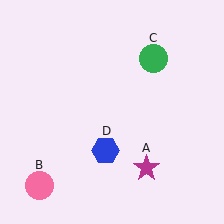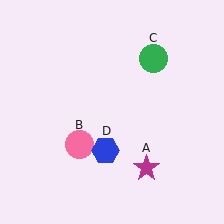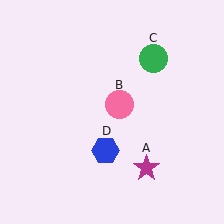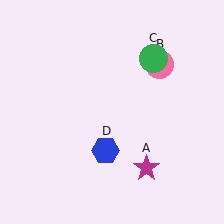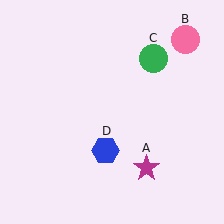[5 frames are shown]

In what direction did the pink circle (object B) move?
The pink circle (object B) moved up and to the right.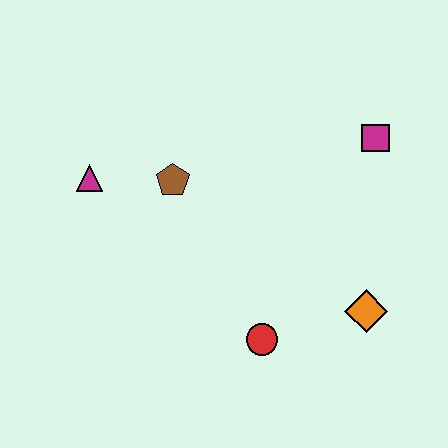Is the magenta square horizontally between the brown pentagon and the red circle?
No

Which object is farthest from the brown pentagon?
The orange diamond is farthest from the brown pentagon.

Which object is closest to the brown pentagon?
The magenta triangle is closest to the brown pentagon.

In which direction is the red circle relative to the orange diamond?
The red circle is to the left of the orange diamond.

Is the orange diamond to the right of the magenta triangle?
Yes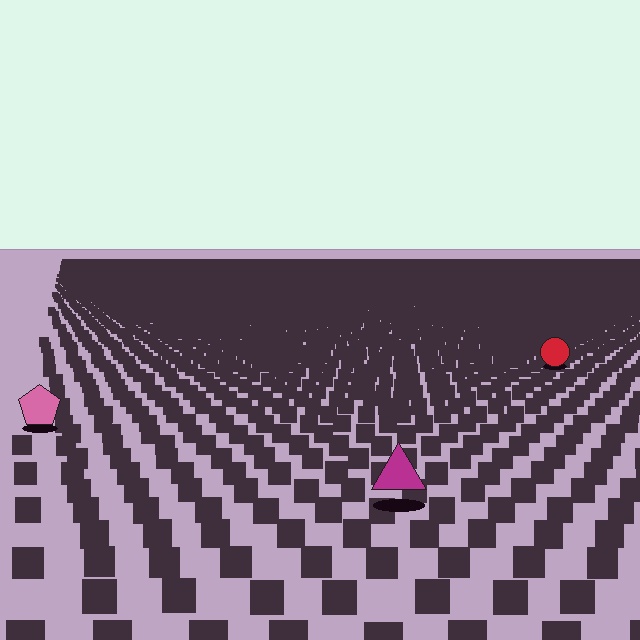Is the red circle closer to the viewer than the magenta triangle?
No. The magenta triangle is closer — you can tell from the texture gradient: the ground texture is coarser near it.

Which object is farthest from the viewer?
The red circle is farthest from the viewer. It appears smaller and the ground texture around it is denser.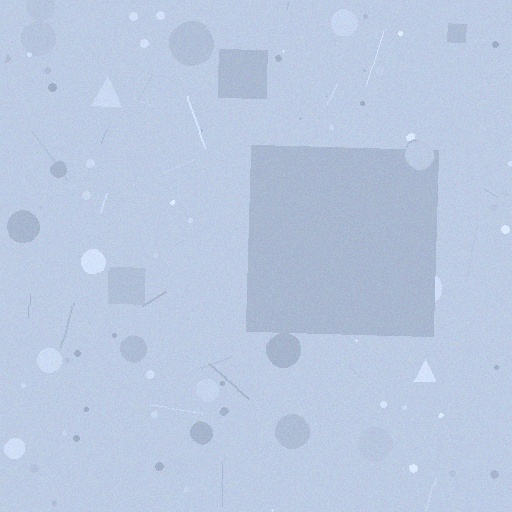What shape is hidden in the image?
A square is hidden in the image.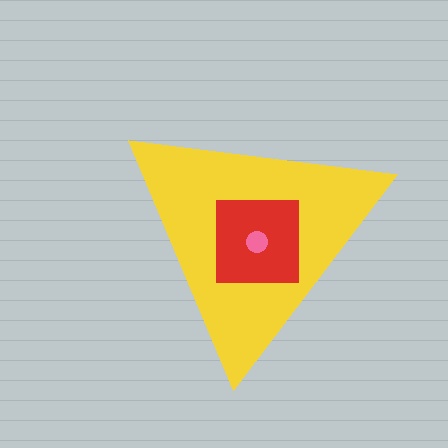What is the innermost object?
The pink circle.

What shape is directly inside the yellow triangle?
The red square.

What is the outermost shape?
The yellow triangle.